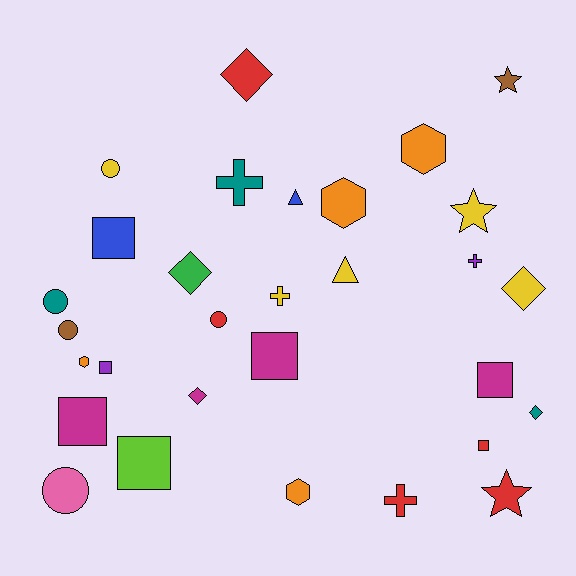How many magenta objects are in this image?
There are 4 magenta objects.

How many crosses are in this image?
There are 4 crosses.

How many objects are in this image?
There are 30 objects.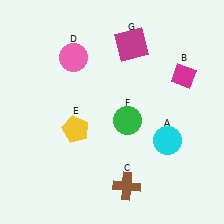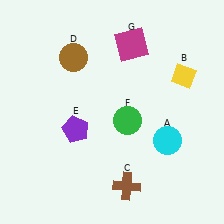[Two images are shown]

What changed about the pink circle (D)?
In Image 1, D is pink. In Image 2, it changed to brown.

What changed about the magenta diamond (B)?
In Image 1, B is magenta. In Image 2, it changed to yellow.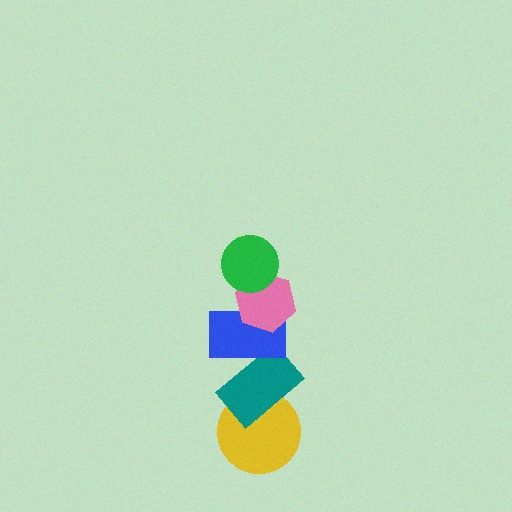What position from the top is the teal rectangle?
The teal rectangle is 4th from the top.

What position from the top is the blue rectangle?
The blue rectangle is 3rd from the top.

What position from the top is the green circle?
The green circle is 1st from the top.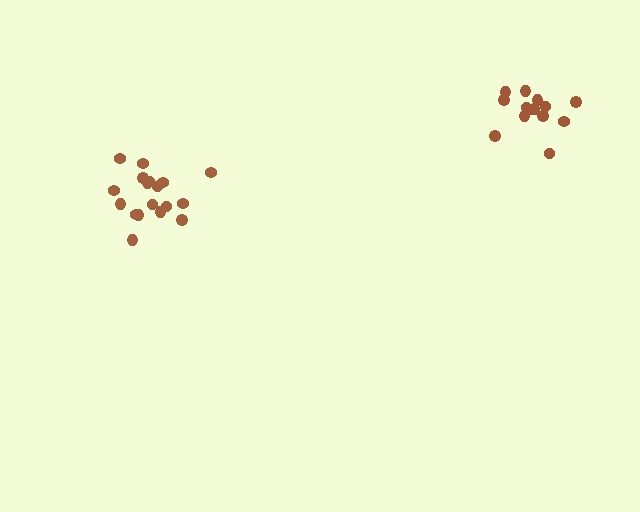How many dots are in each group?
Group 1: 14 dots, Group 2: 18 dots (32 total).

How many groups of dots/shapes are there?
There are 2 groups.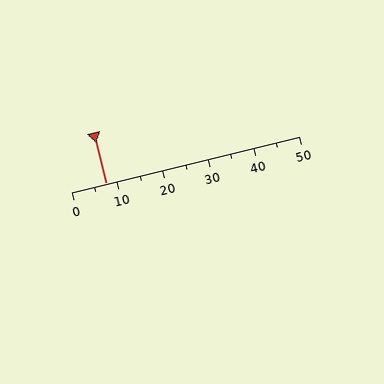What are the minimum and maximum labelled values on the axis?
The axis runs from 0 to 50.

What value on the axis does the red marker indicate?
The marker indicates approximately 7.5.